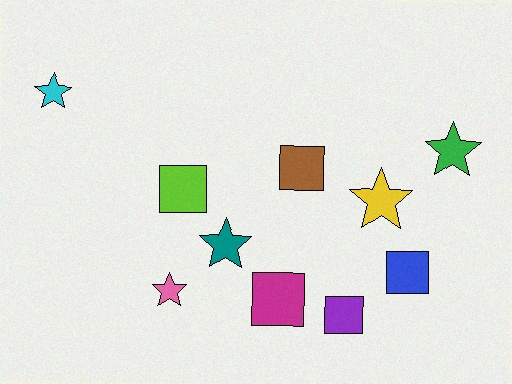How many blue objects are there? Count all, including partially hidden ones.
There is 1 blue object.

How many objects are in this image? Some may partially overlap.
There are 10 objects.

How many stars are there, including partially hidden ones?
There are 5 stars.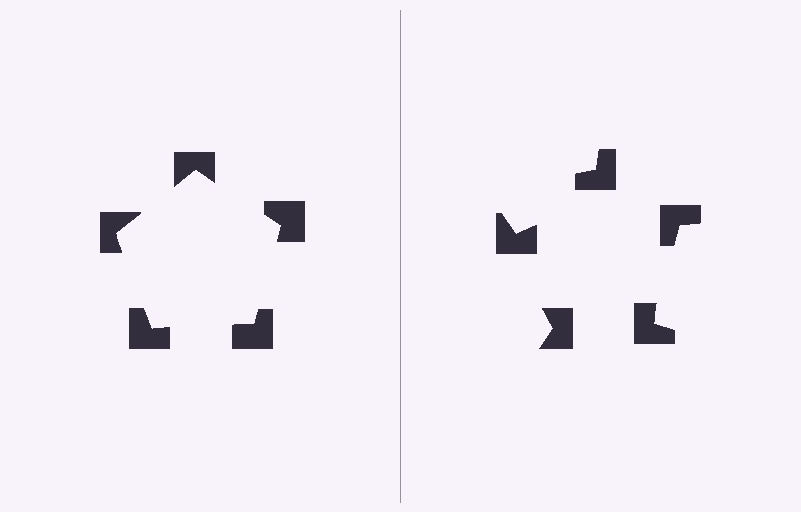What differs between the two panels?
The notched squares are positioned identically on both sides; only the wedge orientations differ. On the left they align to a pentagon; on the right they are misaligned.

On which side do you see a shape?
An illusory pentagon appears on the left side. On the right side the wedge cuts are rotated, so no coherent shape forms.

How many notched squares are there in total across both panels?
10 — 5 on each side.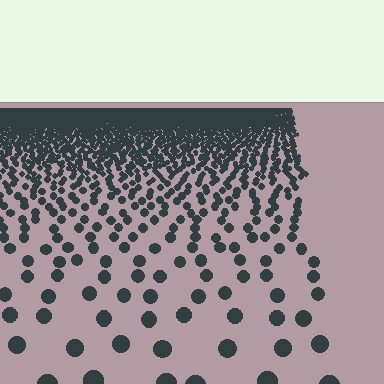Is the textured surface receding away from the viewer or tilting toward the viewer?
The surface is receding away from the viewer. Texture elements get smaller and denser toward the top.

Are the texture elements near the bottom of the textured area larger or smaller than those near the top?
Larger. Near the bottom, elements are closer to the viewer and appear at a bigger on-screen size.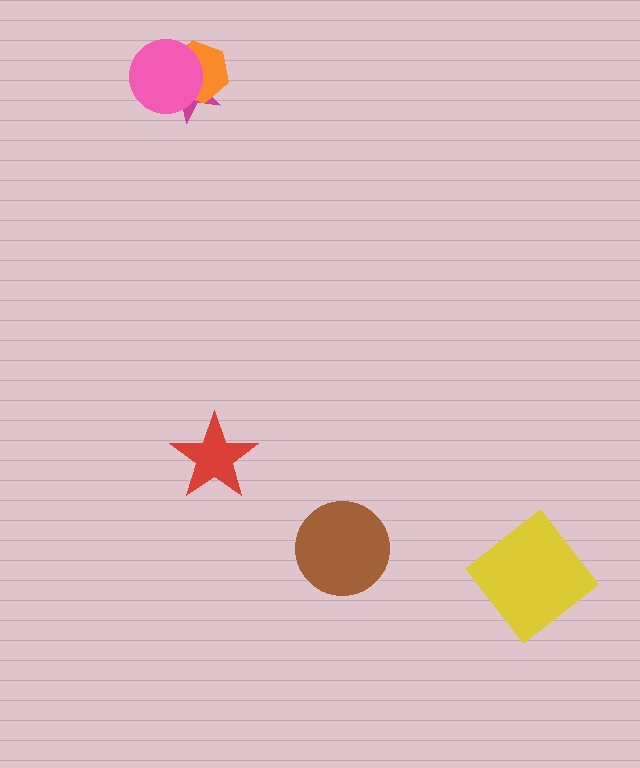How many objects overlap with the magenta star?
2 objects overlap with the magenta star.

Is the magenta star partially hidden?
Yes, it is partially covered by another shape.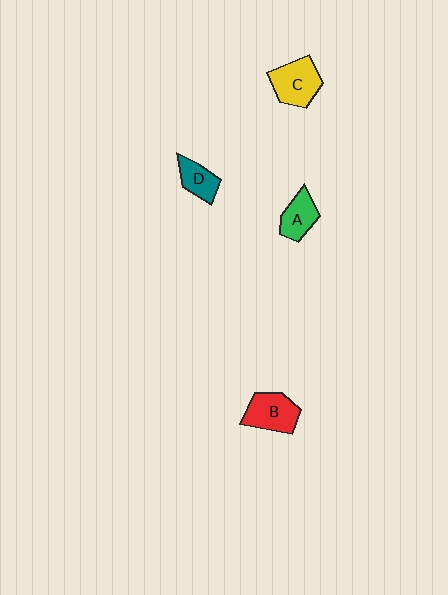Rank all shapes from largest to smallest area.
From largest to smallest: C (yellow), B (red), A (green), D (teal).